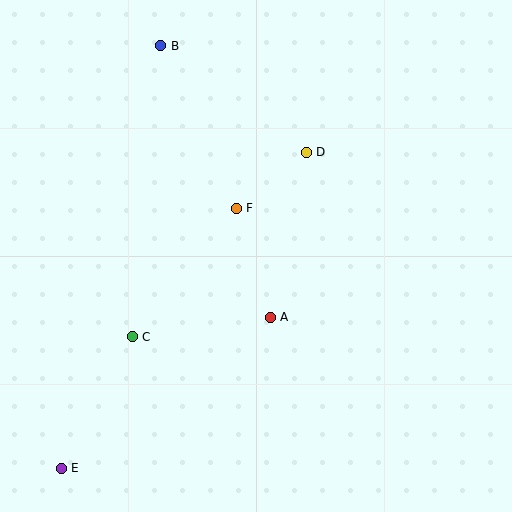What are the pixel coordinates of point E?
Point E is at (61, 468).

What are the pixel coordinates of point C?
Point C is at (132, 337).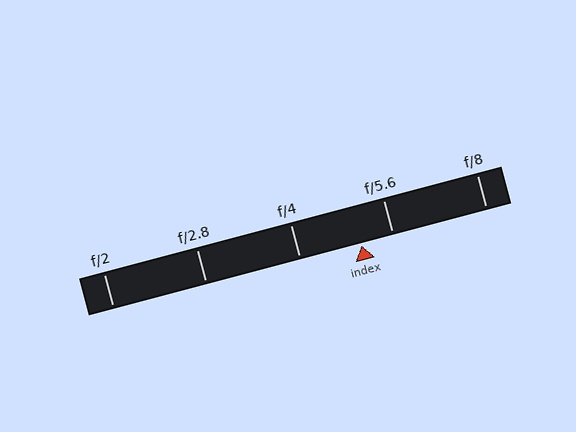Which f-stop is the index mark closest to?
The index mark is closest to f/5.6.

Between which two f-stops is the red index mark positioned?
The index mark is between f/4 and f/5.6.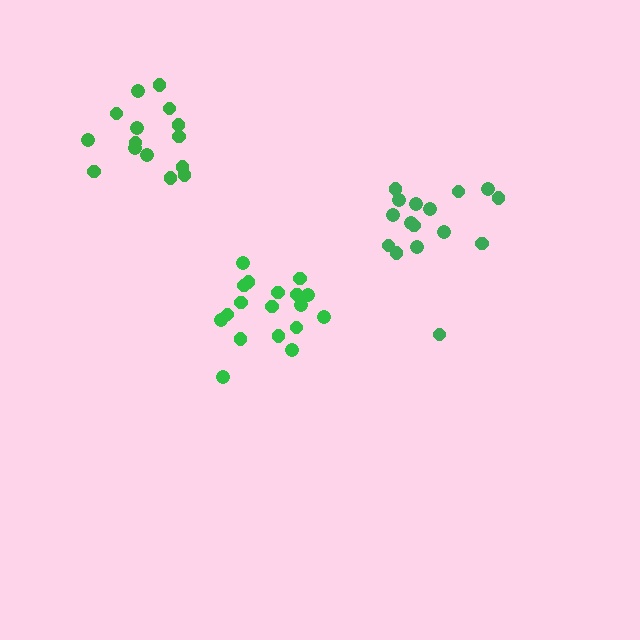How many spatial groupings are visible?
There are 3 spatial groupings.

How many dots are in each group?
Group 1: 18 dots, Group 2: 15 dots, Group 3: 16 dots (49 total).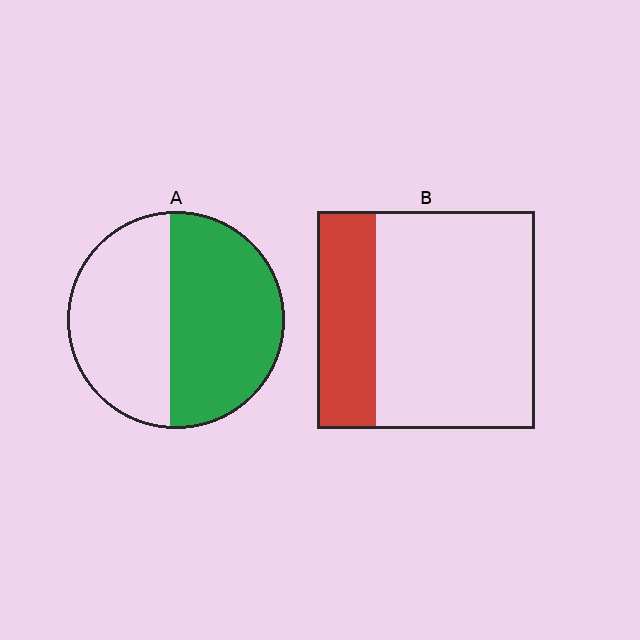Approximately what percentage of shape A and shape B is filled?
A is approximately 55% and B is approximately 25%.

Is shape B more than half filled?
No.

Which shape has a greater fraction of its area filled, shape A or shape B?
Shape A.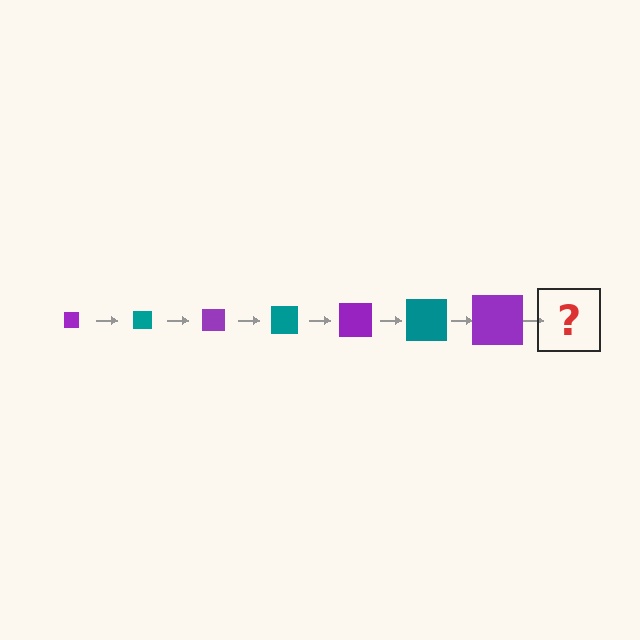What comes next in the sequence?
The next element should be a teal square, larger than the previous one.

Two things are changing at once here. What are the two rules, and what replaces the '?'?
The two rules are that the square grows larger each step and the color cycles through purple and teal. The '?' should be a teal square, larger than the previous one.